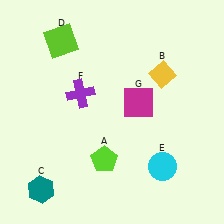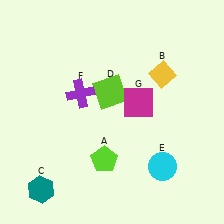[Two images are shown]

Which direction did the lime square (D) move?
The lime square (D) moved down.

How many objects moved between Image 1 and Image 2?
1 object moved between the two images.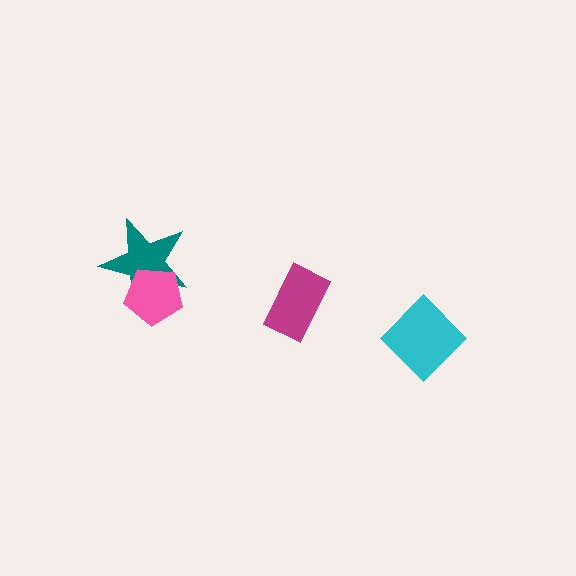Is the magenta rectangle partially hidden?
No, no other shape covers it.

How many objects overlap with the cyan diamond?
0 objects overlap with the cyan diamond.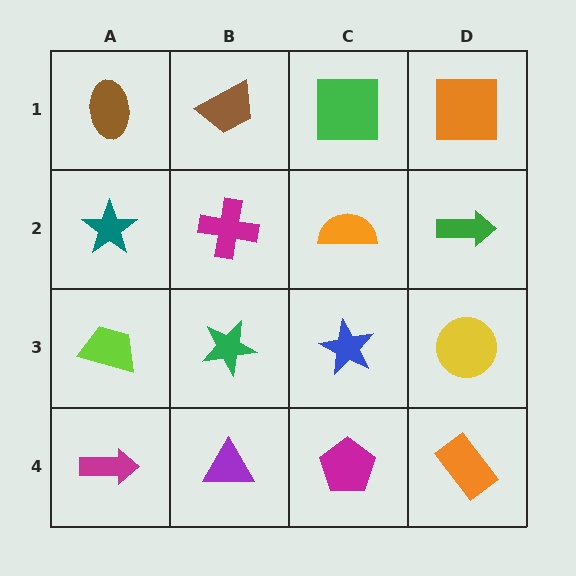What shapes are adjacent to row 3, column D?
A green arrow (row 2, column D), an orange rectangle (row 4, column D), a blue star (row 3, column C).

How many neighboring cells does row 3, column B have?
4.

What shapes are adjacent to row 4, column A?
A lime trapezoid (row 3, column A), a purple triangle (row 4, column B).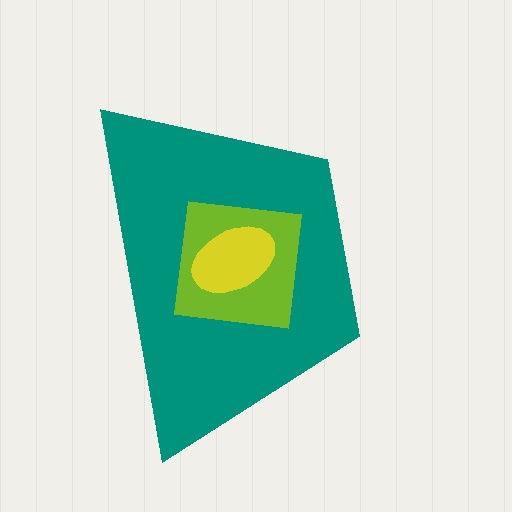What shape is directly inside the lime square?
The yellow ellipse.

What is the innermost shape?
The yellow ellipse.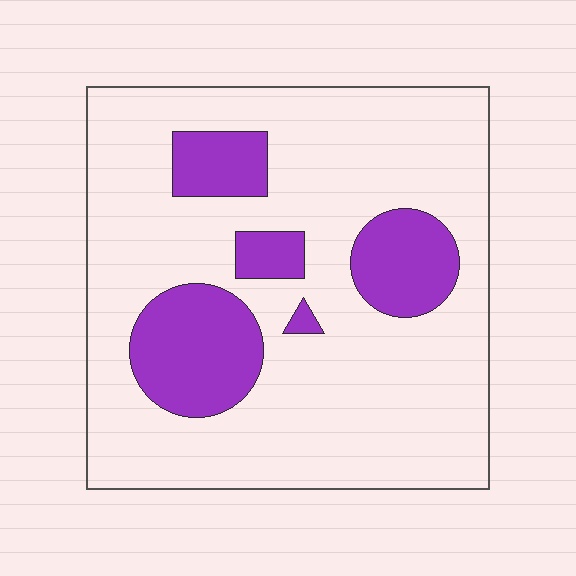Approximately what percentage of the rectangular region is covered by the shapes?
Approximately 20%.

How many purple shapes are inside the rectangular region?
5.